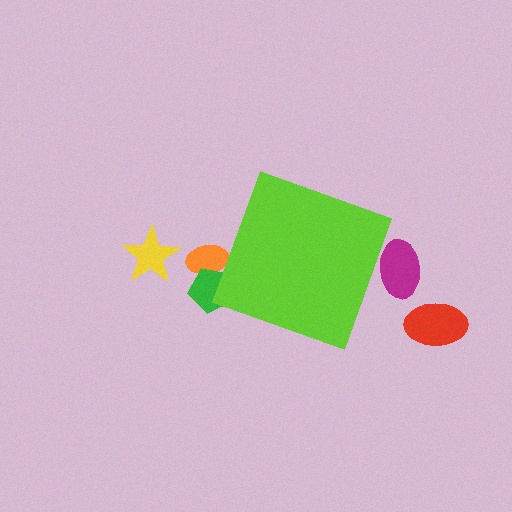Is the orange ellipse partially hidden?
Yes, the orange ellipse is partially hidden behind the lime diamond.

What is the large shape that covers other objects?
A lime diamond.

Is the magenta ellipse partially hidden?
Yes, the magenta ellipse is partially hidden behind the lime diamond.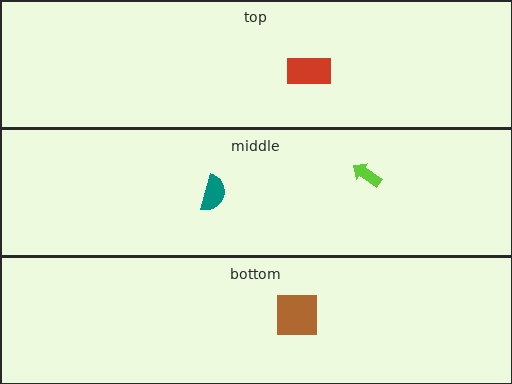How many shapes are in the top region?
1.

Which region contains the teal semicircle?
The middle region.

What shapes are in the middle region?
The teal semicircle, the lime arrow.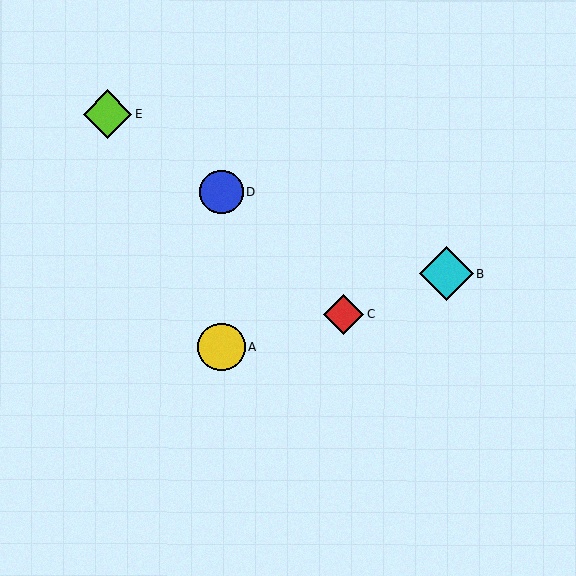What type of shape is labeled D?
Shape D is a blue circle.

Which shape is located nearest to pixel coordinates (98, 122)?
The lime diamond (labeled E) at (107, 114) is nearest to that location.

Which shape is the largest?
The cyan diamond (labeled B) is the largest.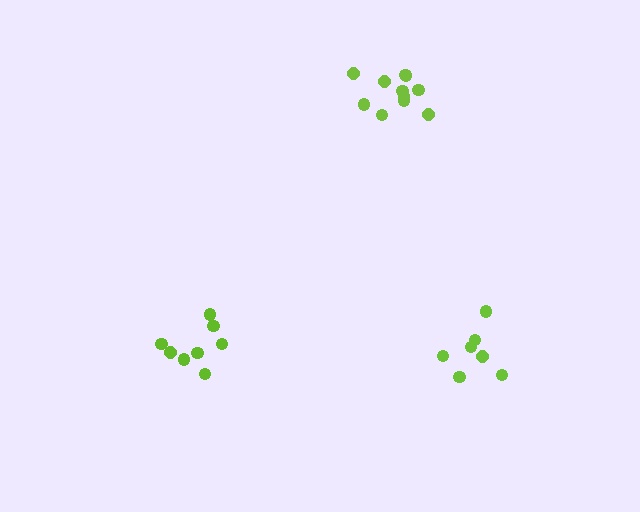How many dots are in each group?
Group 1: 7 dots, Group 2: 8 dots, Group 3: 11 dots (26 total).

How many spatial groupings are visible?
There are 3 spatial groupings.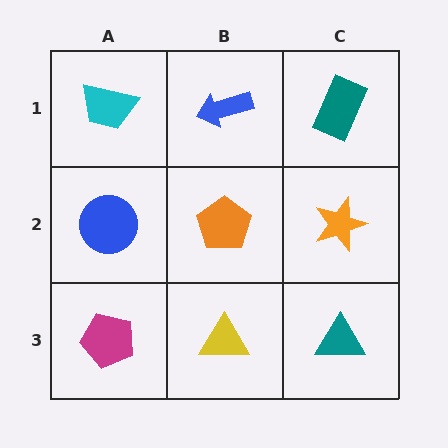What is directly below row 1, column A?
A blue circle.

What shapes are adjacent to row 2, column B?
A blue arrow (row 1, column B), a yellow triangle (row 3, column B), a blue circle (row 2, column A), an orange star (row 2, column C).